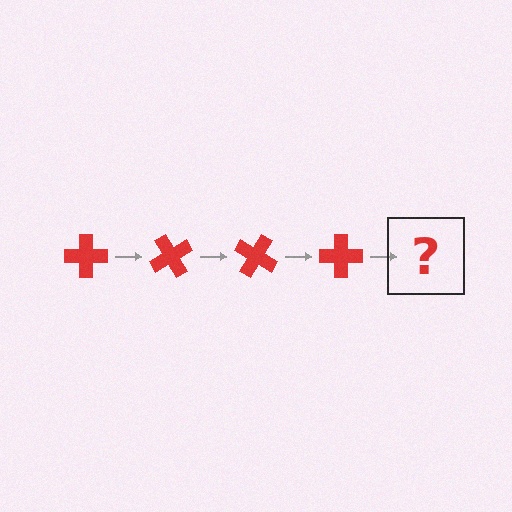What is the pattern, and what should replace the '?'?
The pattern is that the cross rotates 60 degrees each step. The '?' should be a red cross rotated 240 degrees.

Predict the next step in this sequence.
The next step is a red cross rotated 240 degrees.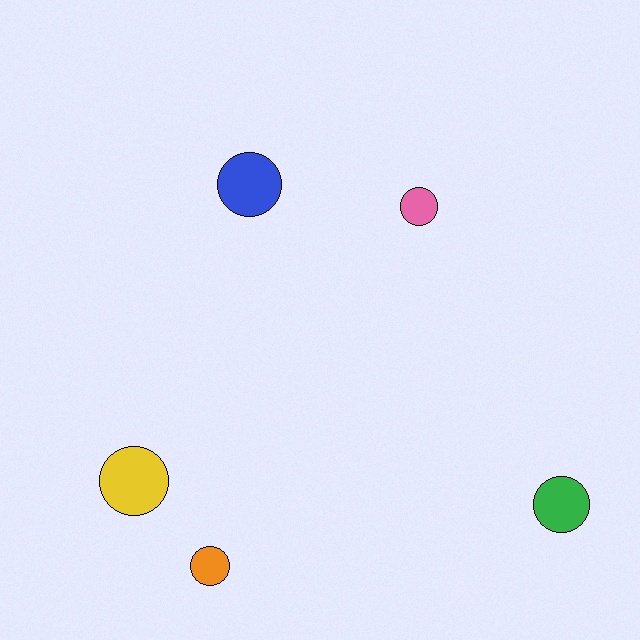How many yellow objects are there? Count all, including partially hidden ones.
There is 1 yellow object.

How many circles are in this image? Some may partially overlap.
There are 5 circles.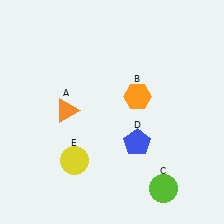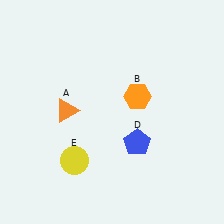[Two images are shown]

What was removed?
The lime circle (C) was removed in Image 2.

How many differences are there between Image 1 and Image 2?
There is 1 difference between the two images.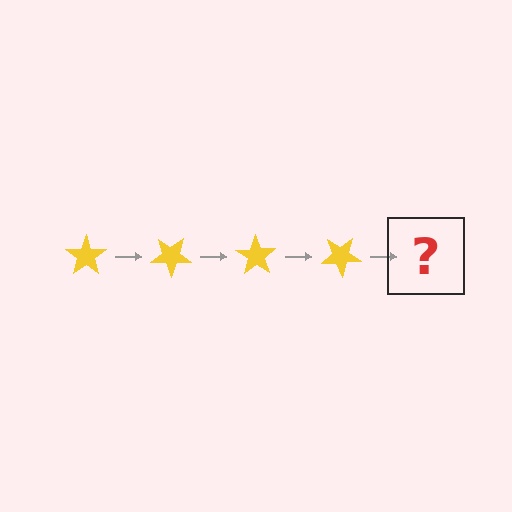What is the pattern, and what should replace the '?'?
The pattern is that the star rotates 35 degrees each step. The '?' should be a yellow star rotated 140 degrees.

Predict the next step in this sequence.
The next step is a yellow star rotated 140 degrees.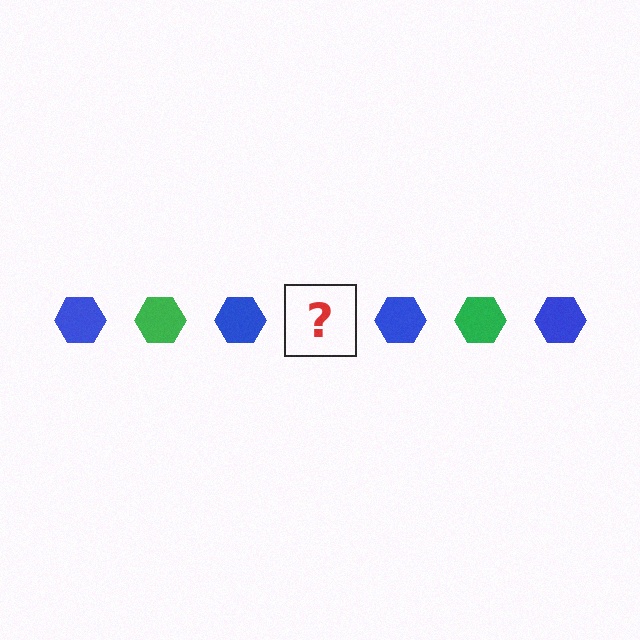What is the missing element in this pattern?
The missing element is a green hexagon.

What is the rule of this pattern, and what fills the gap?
The rule is that the pattern cycles through blue, green hexagons. The gap should be filled with a green hexagon.